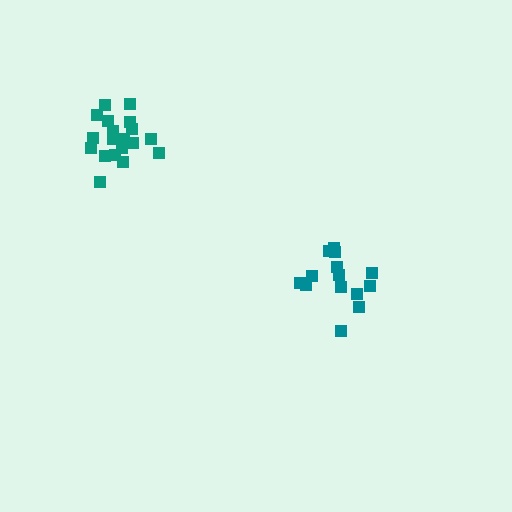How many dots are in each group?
Group 1: 14 dots, Group 2: 19 dots (33 total).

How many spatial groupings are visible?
There are 2 spatial groupings.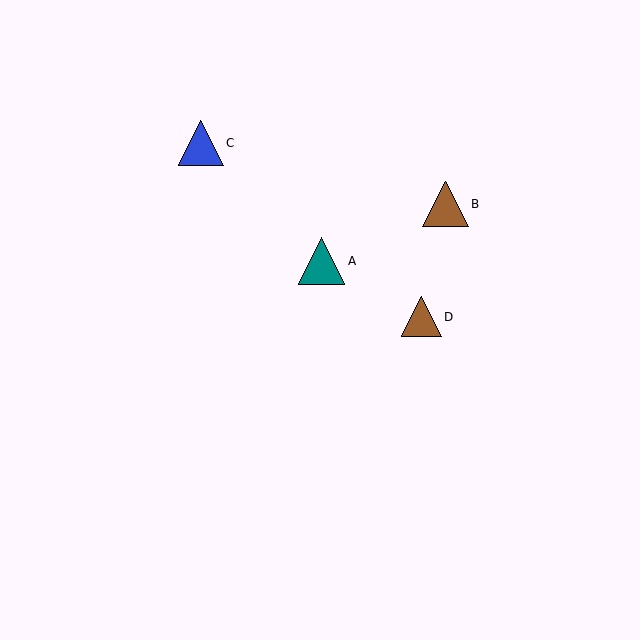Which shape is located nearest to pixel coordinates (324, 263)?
The teal triangle (labeled A) at (321, 261) is nearest to that location.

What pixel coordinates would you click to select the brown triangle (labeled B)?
Click at (445, 204) to select the brown triangle B.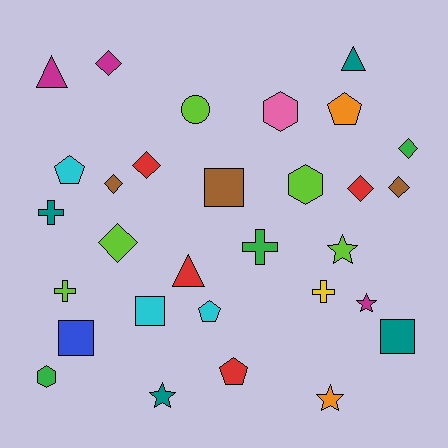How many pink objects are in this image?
There is 1 pink object.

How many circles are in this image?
There is 1 circle.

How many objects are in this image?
There are 30 objects.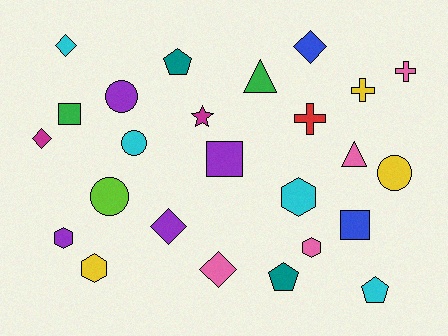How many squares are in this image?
There are 3 squares.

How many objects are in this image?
There are 25 objects.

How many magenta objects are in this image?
There are 2 magenta objects.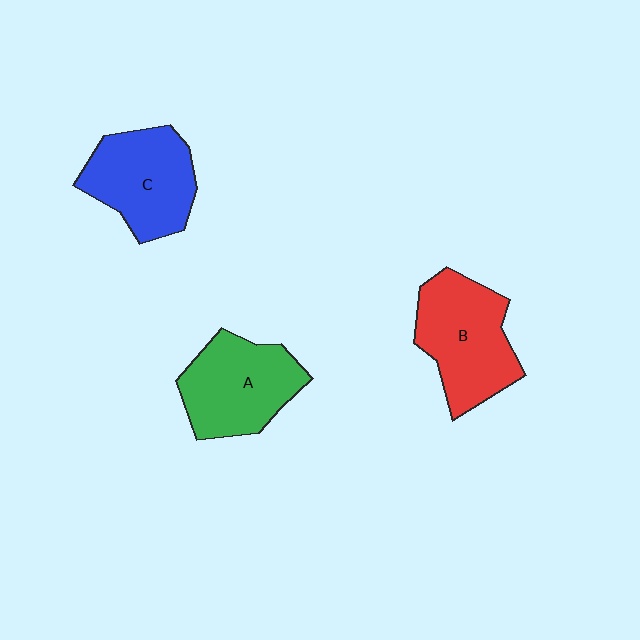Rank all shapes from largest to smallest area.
From largest to smallest: B (red), A (green), C (blue).